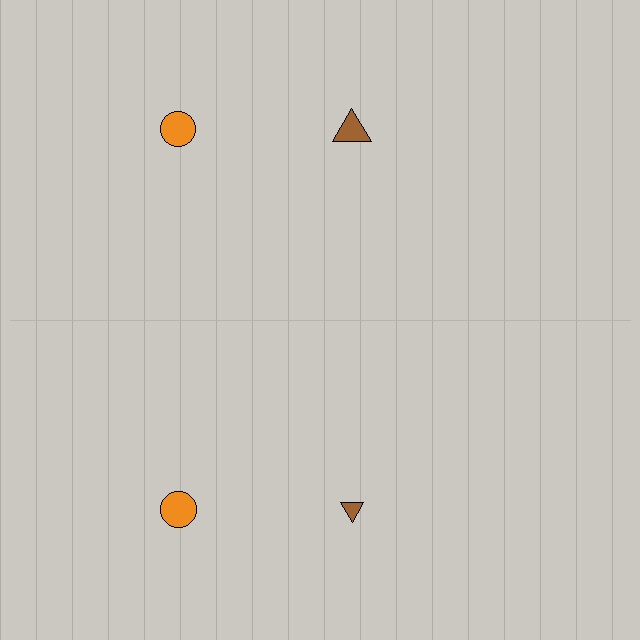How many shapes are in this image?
There are 4 shapes in this image.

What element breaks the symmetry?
The brown triangle on the bottom side has a different size than its mirror counterpart.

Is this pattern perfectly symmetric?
No, the pattern is not perfectly symmetric. The brown triangle on the bottom side has a different size than its mirror counterpart.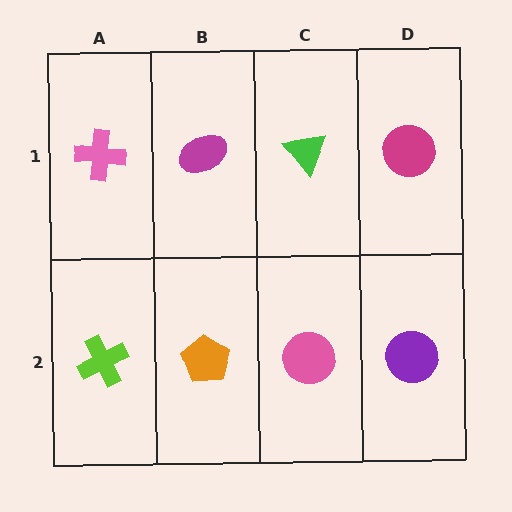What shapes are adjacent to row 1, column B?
An orange pentagon (row 2, column B), a pink cross (row 1, column A), a green triangle (row 1, column C).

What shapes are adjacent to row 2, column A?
A pink cross (row 1, column A), an orange pentagon (row 2, column B).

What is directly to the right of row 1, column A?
A magenta ellipse.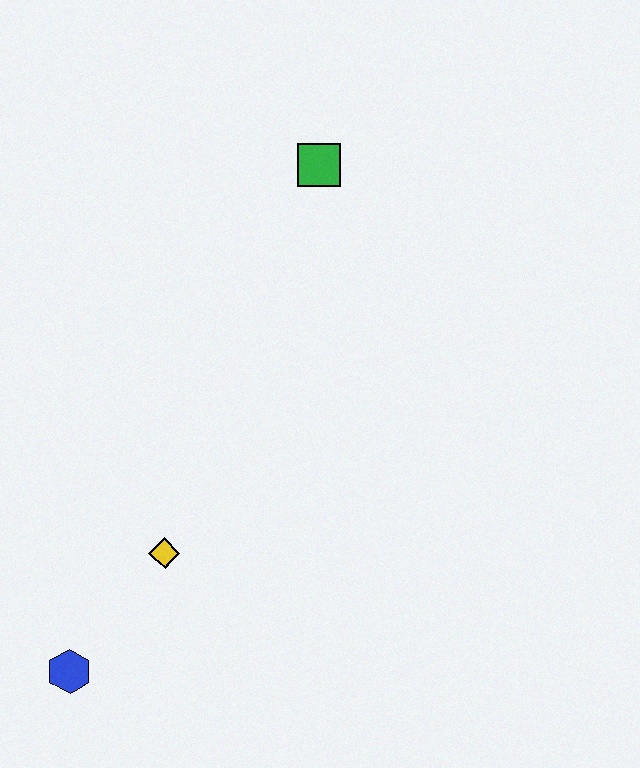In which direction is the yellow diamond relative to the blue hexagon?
The yellow diamond is above the blue hexagon.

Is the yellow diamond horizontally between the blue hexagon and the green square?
Yes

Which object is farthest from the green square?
The blue hexagon is farthest from the green square.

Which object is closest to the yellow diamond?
The blue hexagon is closest to the yellow diamond.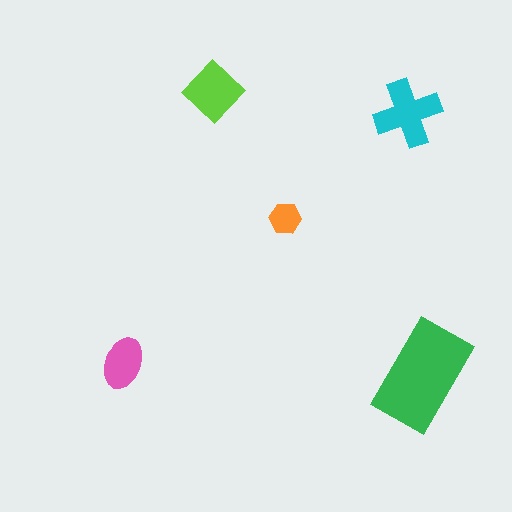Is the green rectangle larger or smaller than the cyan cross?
Larger.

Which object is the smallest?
The orange hexagon.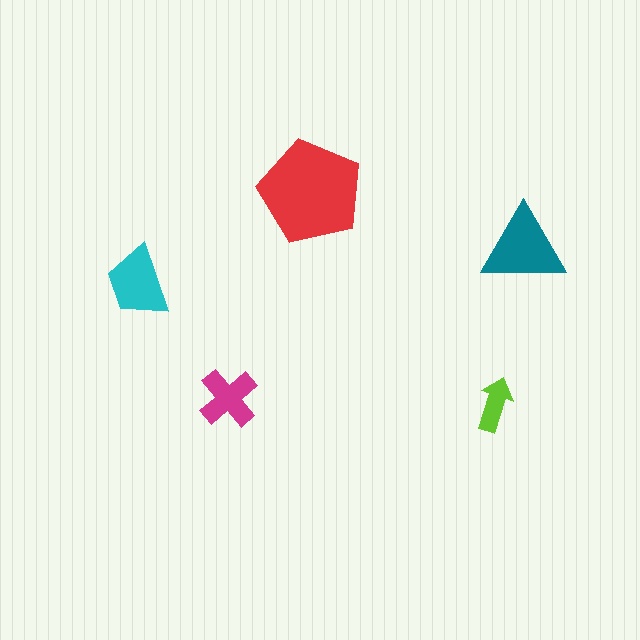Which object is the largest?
The red pentagon.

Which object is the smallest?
The lime arrow.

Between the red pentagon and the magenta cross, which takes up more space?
The red pentagon.